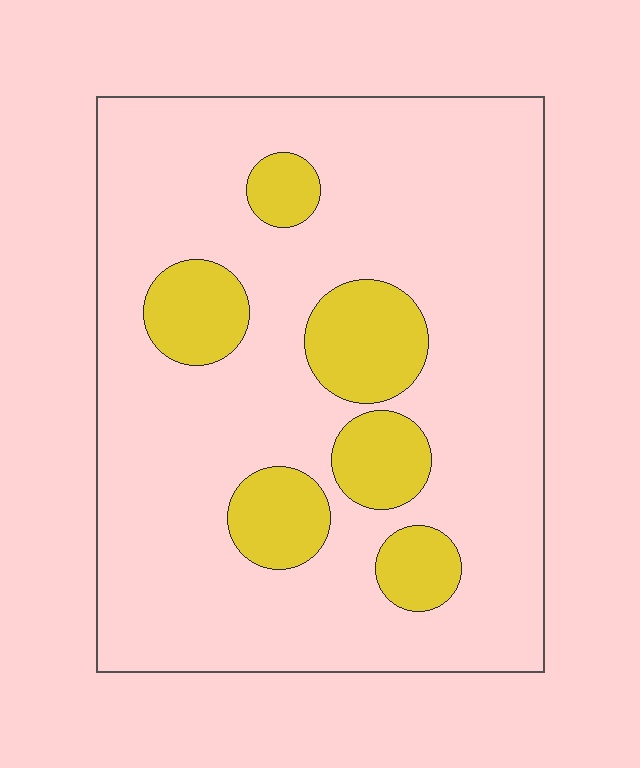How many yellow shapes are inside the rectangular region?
6.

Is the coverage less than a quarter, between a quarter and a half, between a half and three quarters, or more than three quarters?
Less than a quarter.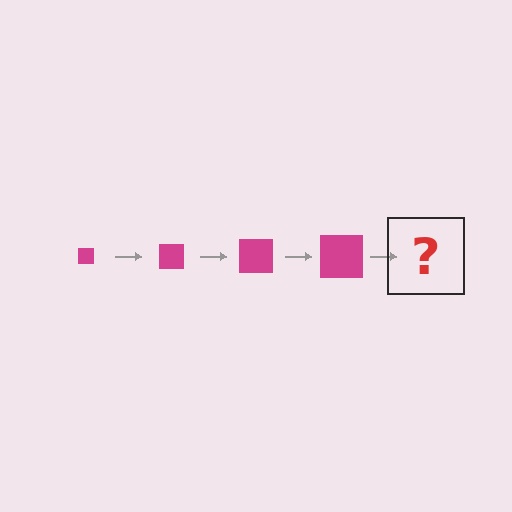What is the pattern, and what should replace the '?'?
The pattern is that the square gets progressively larger each step. The '?' should be a magenta square, larger than the previous one.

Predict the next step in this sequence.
The next step is a magenta square, larger than the previous one.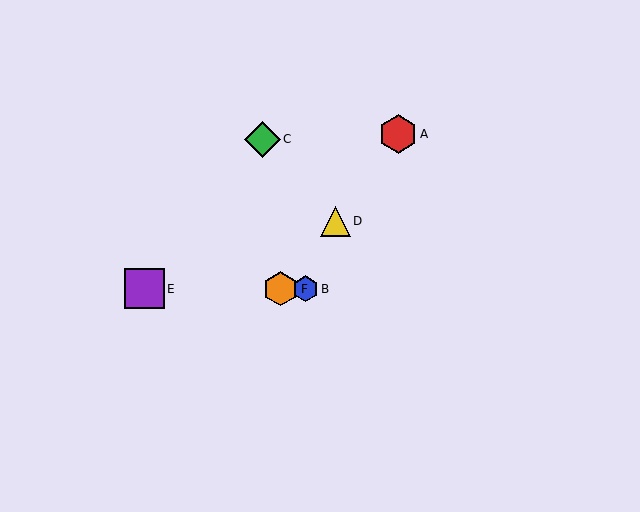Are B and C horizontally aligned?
No, B is at y≈289 and C is at y≈139.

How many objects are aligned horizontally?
3 objects (B, E, F) are aligned horizontally.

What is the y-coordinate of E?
Object E is at y≈289.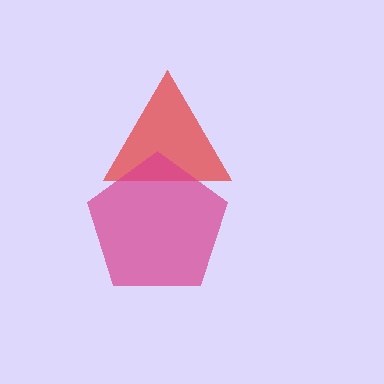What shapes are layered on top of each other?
The layered shapes are: a red triangle, a magenta pentagon.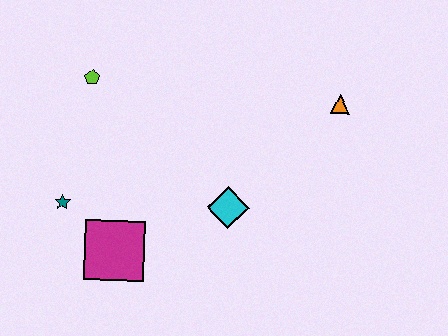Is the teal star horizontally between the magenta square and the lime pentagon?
No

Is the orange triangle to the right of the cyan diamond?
Yes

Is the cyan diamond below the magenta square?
No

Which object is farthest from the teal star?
The orange triangle is farthest from the teal star.